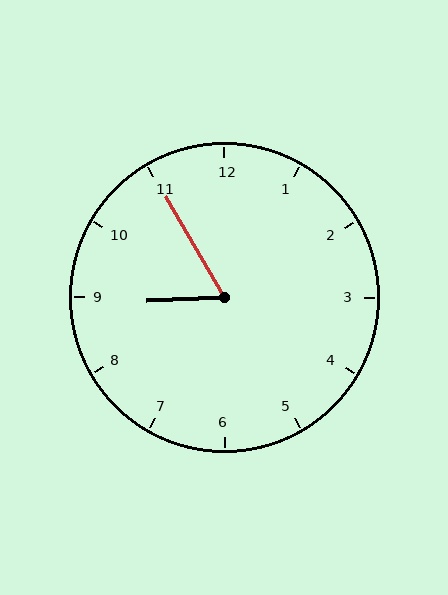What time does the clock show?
8:55.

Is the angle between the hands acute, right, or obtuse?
It is acute.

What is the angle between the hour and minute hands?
Approximately 62 degrees.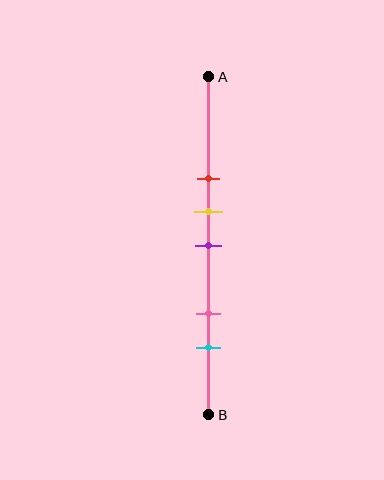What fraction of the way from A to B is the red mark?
The red mark is approximately 30% (0.3) of the way from A to B.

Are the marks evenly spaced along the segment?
No, the marks are not evenly spaced.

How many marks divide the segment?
There are 5 marks dividing the segment.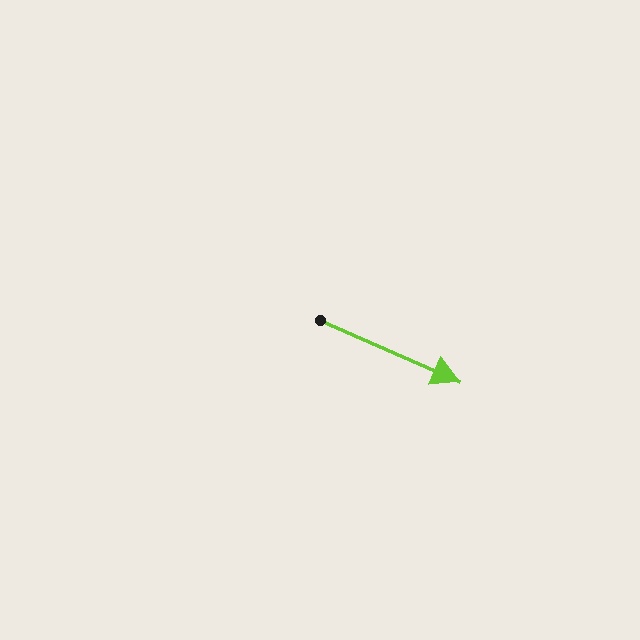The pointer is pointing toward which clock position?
Roughly 4 o'clock.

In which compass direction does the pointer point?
Southeast.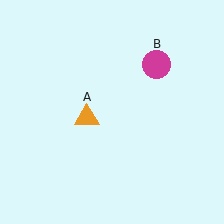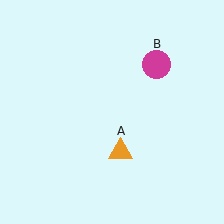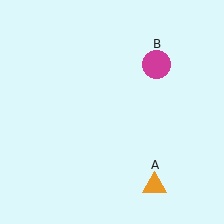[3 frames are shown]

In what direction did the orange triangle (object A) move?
The orange triangle (object A) moved down and to the right.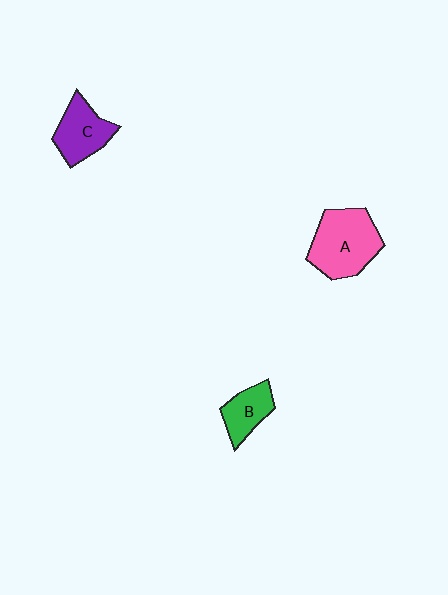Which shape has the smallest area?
Shape B (green).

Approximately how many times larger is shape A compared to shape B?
Approximately 1.9 times.